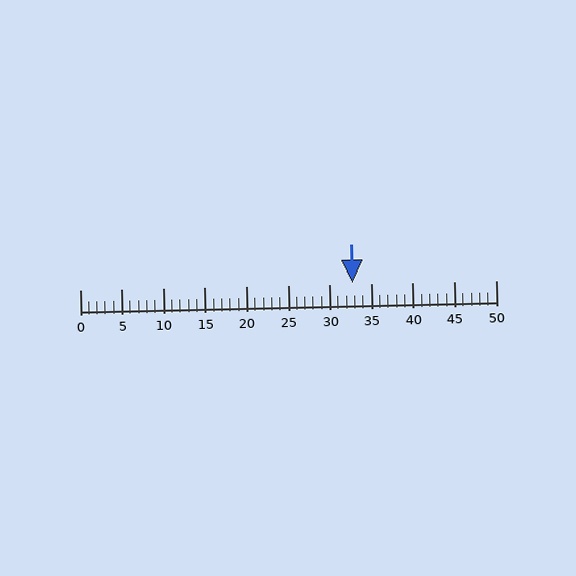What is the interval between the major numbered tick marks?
The major tick marks are spaced 5 units apart.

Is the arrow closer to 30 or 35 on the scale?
The arrow is closer to 35.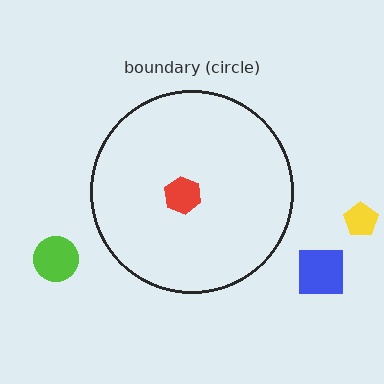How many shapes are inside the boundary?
1 inside, 3 outside.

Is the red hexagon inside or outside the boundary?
Inside.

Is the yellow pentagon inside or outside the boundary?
Outside.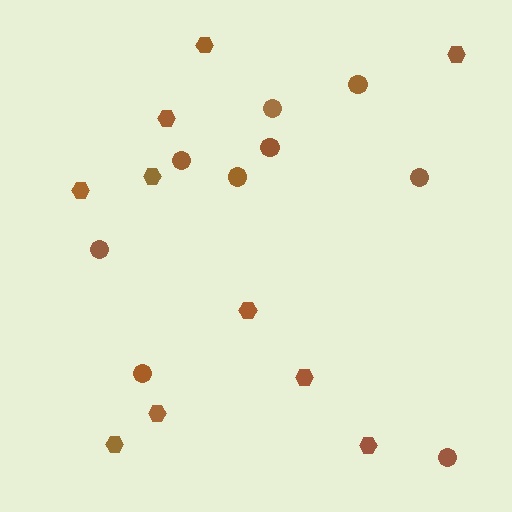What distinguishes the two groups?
There are 2 groups: one group of circles (9) and one group of hexagons (10).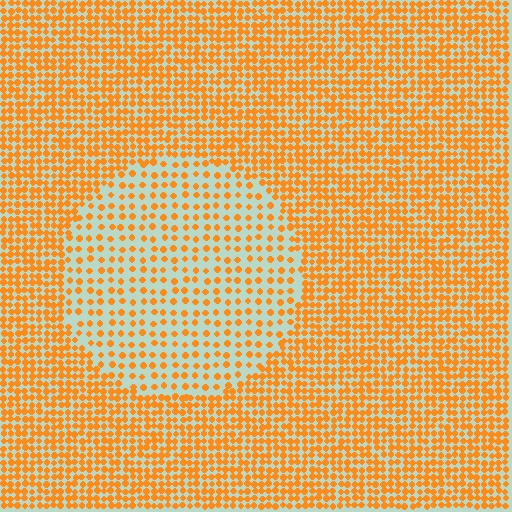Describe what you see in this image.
The image contains small orange elements arranged at two different densities. A circle-shaped region is visible where the elements are less densely packed than the surrounding area.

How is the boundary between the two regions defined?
The boundary is defined by a change in element density (approximately 2.2x ratio). All elements are the same color, size, and shape.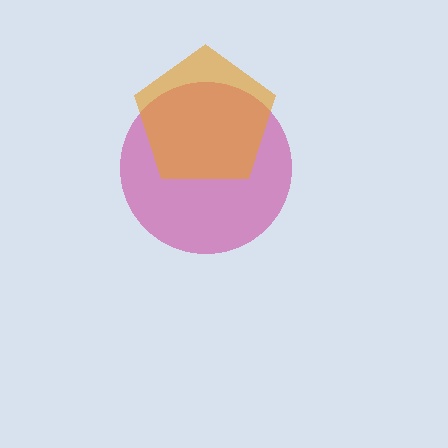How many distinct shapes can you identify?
There are 2 distinct shapes: a magenta circle, an orange pentagon.